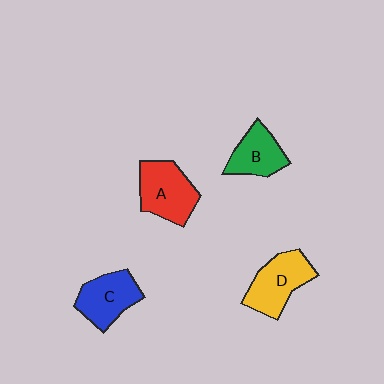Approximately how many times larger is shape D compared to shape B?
Approximately 1.3 times.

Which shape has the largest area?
Shape A (red).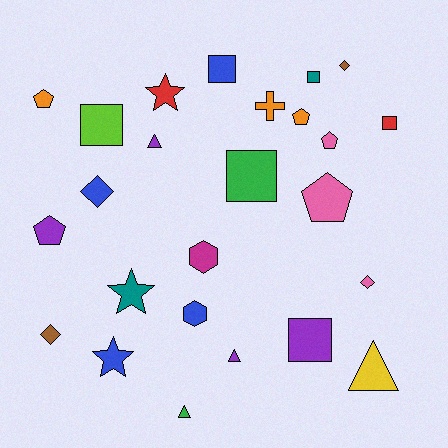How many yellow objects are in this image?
There is 1 yellow object.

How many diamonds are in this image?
There are 4 diamonds.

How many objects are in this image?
There are 25 objects.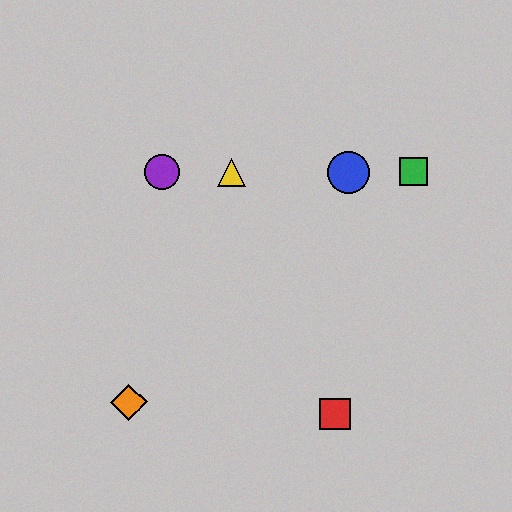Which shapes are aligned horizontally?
The blue circle, the green square, the yellow triangle, the purple circle are aligned horizontally.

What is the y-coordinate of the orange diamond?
The orange diamond is at y≈402.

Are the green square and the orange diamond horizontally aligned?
No, the green square is at y≈172 and the orange diamond is at y≈402.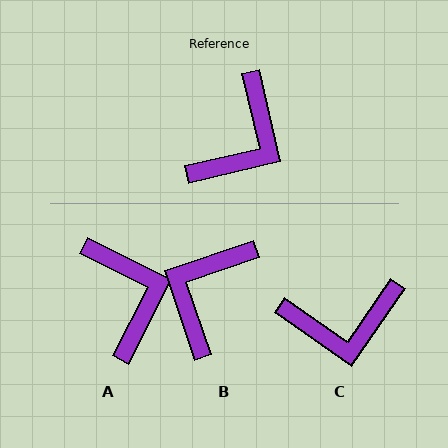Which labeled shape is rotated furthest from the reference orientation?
B, about 174 degrees away.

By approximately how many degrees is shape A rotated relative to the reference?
Approximately 50 degrees counter-clockwise.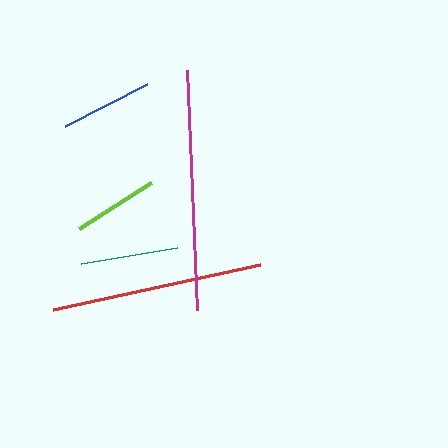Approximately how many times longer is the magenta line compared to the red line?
The magenta line is approximately 1.1 times the length of the red line.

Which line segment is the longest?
The magenta line is the longest at approximately 241 pixels.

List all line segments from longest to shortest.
From longest to shortest: magenta, red, teal, blue, lime.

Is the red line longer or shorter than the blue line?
The red line is longer than the blue line.